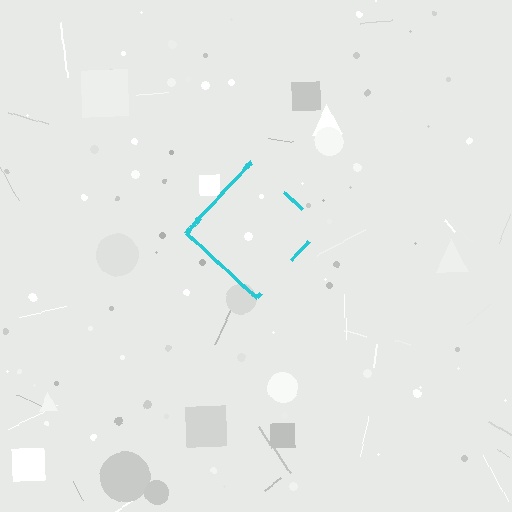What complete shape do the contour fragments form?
The contour fragments form a diamond.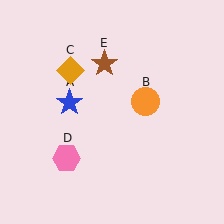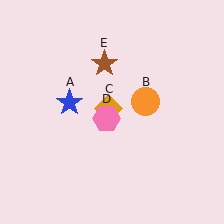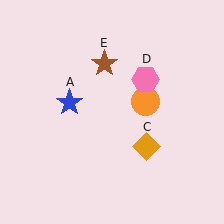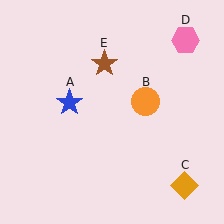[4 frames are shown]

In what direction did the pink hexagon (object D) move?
The pink hexagon (object D) moved up and to the right.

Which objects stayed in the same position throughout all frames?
Blue star (object A) and orange circle (object B) and brown star (object E) remained stationary.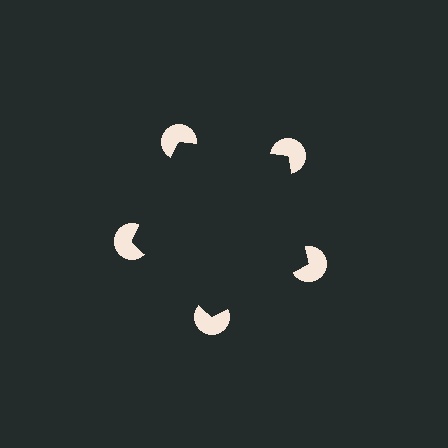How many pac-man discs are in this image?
There are 5 — one at each vertex of the illusory pentagon.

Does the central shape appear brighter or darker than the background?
It typically appears slightly darker than the background, even though no actual brightness change is drawn.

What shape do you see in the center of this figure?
An illusory pentagon — its edges are inferred from the aligned wedge cuts in the pac-man discs, not physically drawn.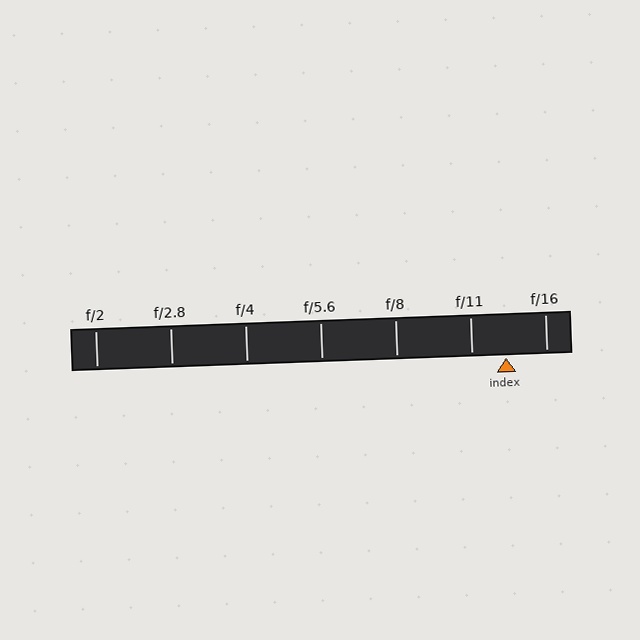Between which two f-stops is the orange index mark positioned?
The index mark is between f/11 and f/16.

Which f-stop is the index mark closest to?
The index mark is closest to f/11.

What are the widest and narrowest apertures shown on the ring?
The widest aperture shown is f/2 and the narrowest is f/16.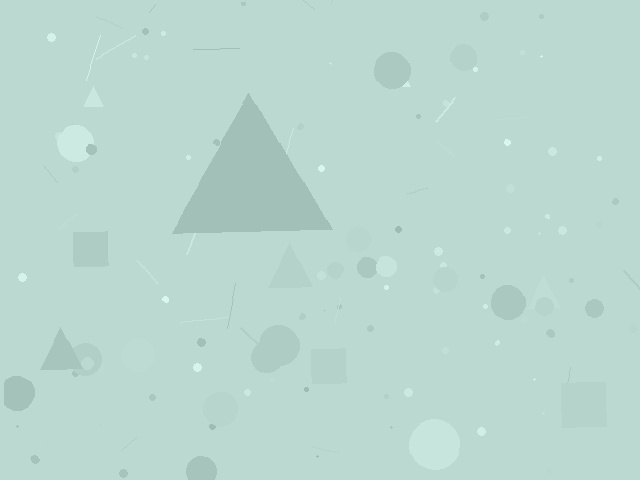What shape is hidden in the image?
A triangle is hidden in the image.